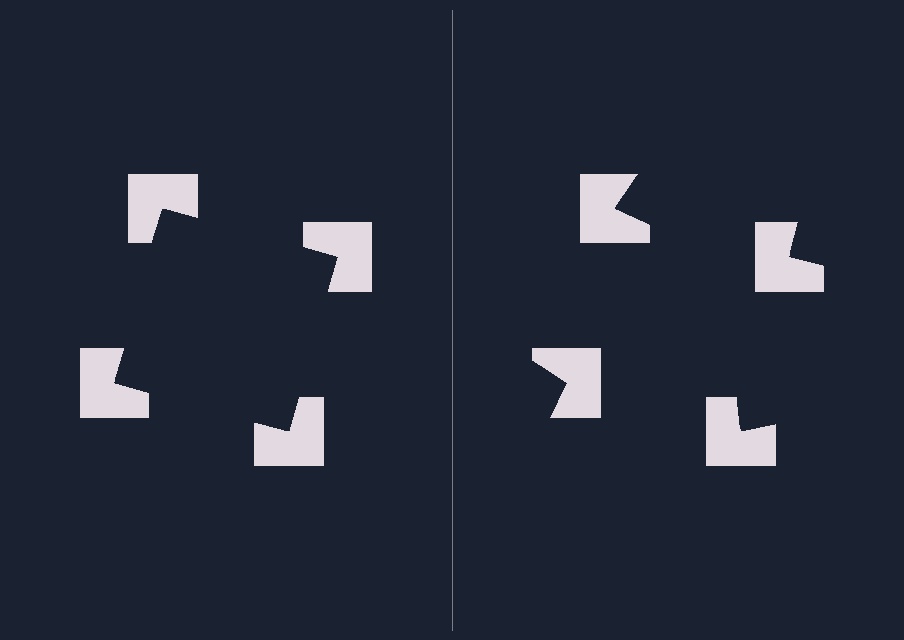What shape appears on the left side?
An illusory square.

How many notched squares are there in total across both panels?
8 — 4 on each side.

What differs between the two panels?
The notched squares are positioned identically on both sides; only the wedge orientations differ. On the left they align to a square; on the right they are misaligned.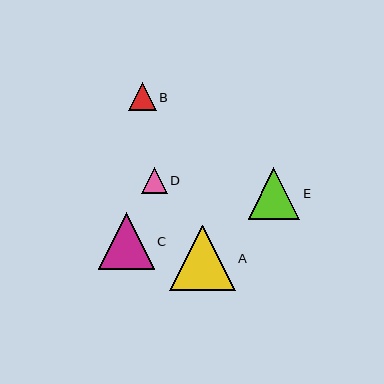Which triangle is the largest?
Triangle A is the largest with a size of approximately 65 pixels.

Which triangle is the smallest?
Triangle D is the smallest with a size of approximately 26 pixels.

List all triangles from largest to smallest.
From largest to smallest: A, C, E, B, D.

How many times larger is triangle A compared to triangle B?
Triangle A is approximately 2.3 times the size of triangle B.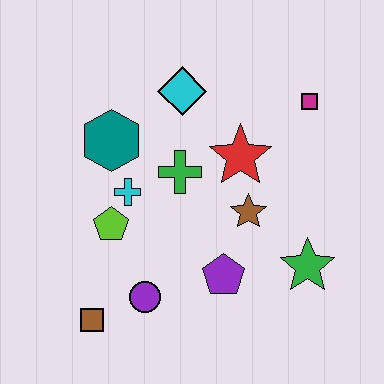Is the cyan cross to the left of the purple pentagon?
Yes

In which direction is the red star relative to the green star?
The red star is above the green star.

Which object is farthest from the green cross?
The brown square is farthest from the green cross.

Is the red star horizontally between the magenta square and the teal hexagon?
Yes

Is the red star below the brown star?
No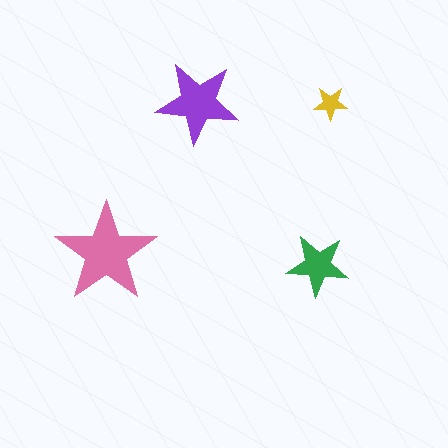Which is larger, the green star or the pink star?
The pink one.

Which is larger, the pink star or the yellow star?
The pink one.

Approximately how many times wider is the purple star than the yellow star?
About 2.5 times wider.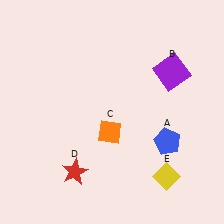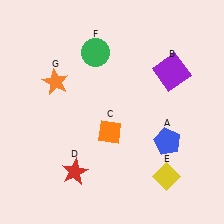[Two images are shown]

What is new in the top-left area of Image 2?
A green circle (F) was added in the top-left area of Image 2.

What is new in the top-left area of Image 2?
An orange star (G) was added in the top-left area of Image 2.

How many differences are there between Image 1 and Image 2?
There are 2 differences between the two images.